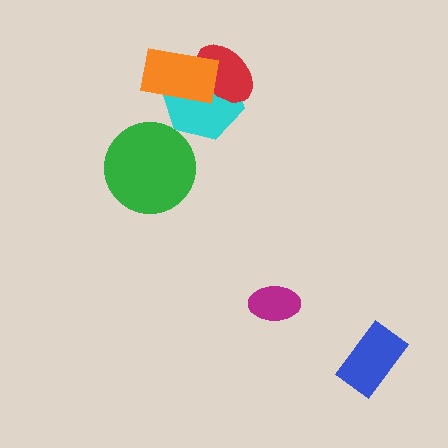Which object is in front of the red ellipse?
The orange rectangle is in front of the red ellipse.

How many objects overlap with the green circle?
0 objects overlap with the green circle.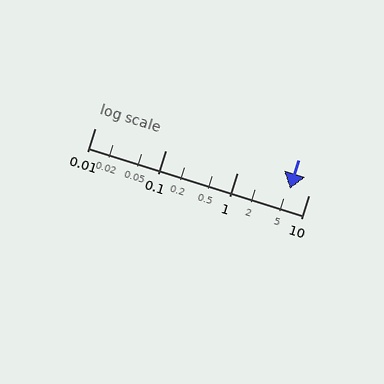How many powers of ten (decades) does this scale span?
The scale spans 3 decades, from 0.01 to 10.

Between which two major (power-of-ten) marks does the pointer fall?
The pointer is between 1 and 10.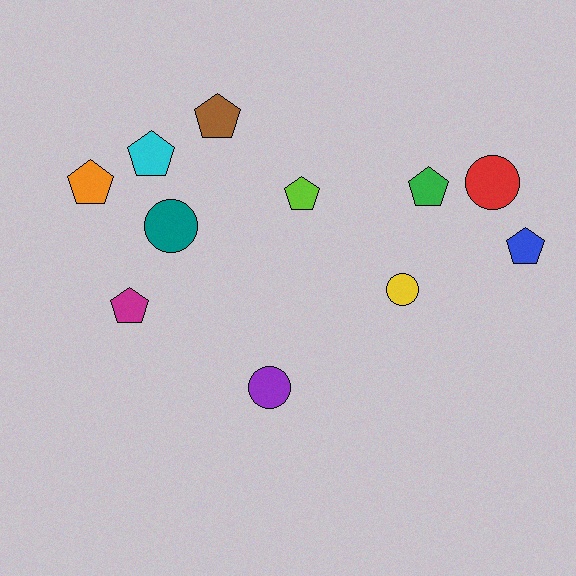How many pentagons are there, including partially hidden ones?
There are 7 pentagons.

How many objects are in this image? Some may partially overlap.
There are 11 objects.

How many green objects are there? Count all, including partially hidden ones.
There is 1 green object.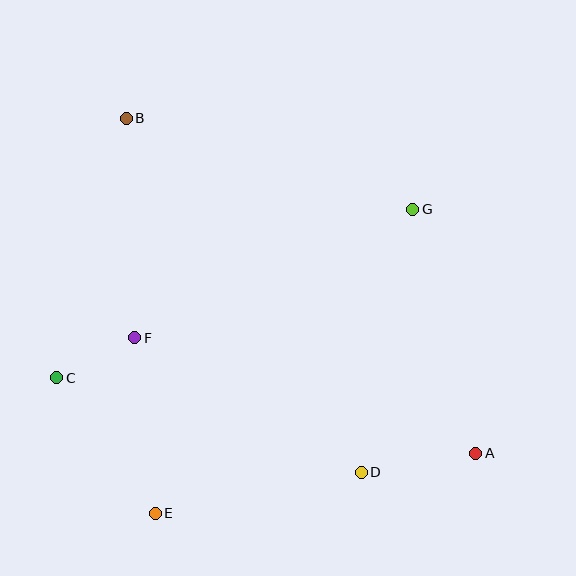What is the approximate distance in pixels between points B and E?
The distance between B and E is approximately 396 pixels.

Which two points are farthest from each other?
Points A and B are farthest from each other.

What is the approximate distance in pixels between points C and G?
The distance between C and G is approximately 394 pixels.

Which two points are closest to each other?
Points C and F are closest to each other.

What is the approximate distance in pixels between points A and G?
The distance between A and G is approximately 252 pixels.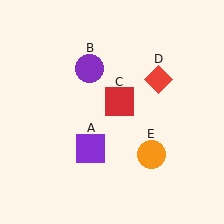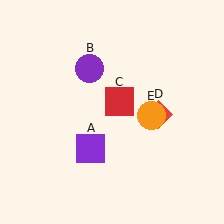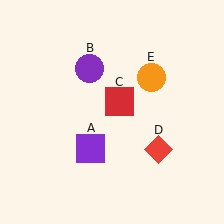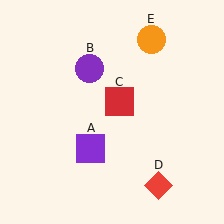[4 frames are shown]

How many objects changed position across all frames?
2 objects changed position: red diamond (object D), orange circle (object E).